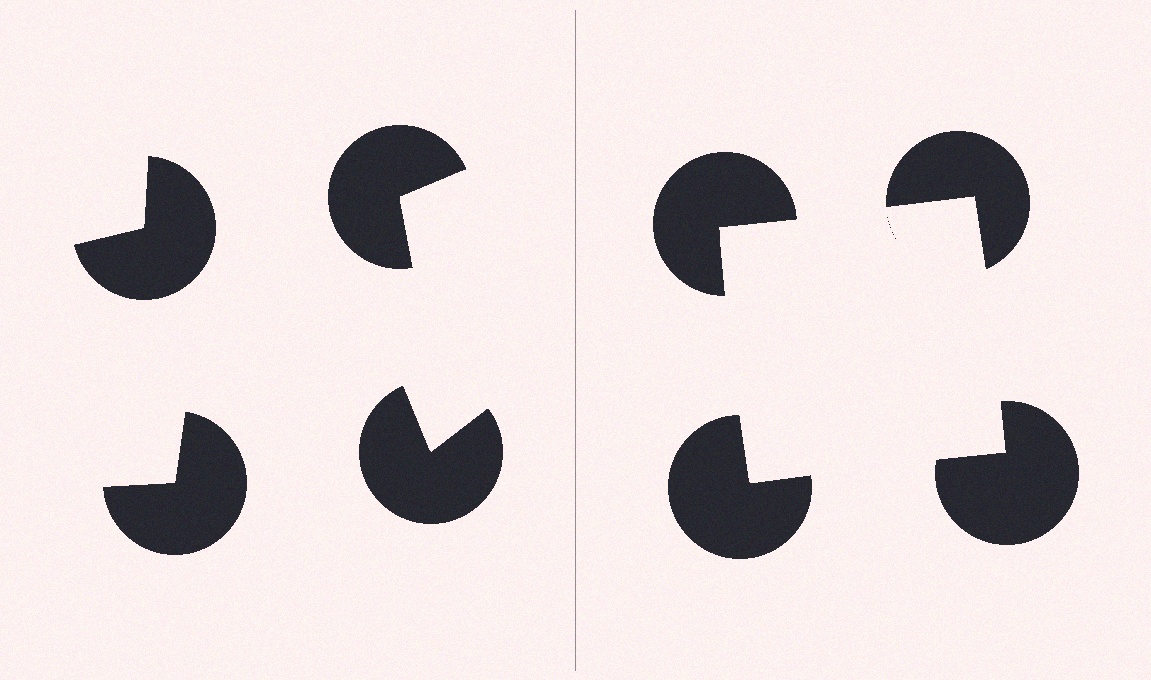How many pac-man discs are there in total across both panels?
8 — 4 on each side.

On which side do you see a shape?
An illusory square appears on the right side. On the left side the wedge cuts are rotated, so no coherent shape forms.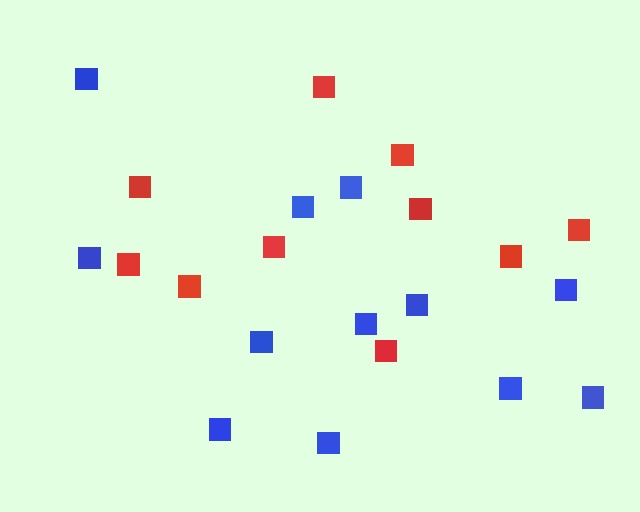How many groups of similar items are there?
There are 2 groups: one group of red squares (10) and one group of blue squares (12).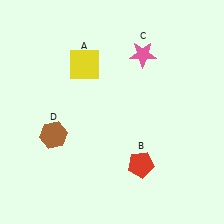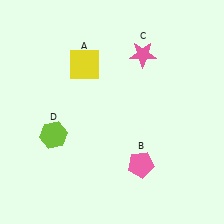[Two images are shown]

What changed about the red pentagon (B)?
In Image 1, B is red. In Image 2, it changed to pink.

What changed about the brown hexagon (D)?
In Image 1, D is brown. In Image 2, it changed to lime.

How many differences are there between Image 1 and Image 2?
There are 2 differences between the two images.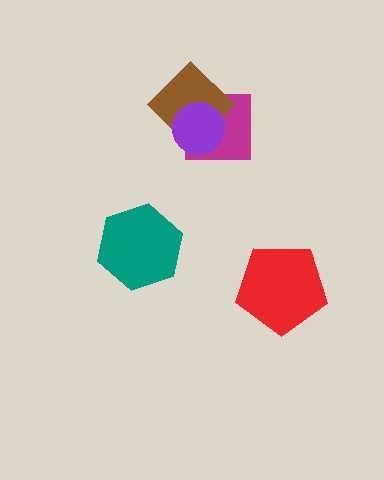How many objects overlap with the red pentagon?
0 objects overlap with the red pentagon.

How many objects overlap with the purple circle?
2 objects overlap with the purple circle.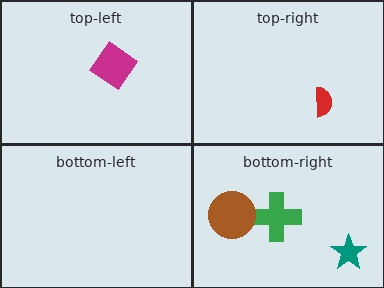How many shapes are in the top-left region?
1.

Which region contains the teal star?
The bottom-right region.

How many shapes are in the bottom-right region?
3.